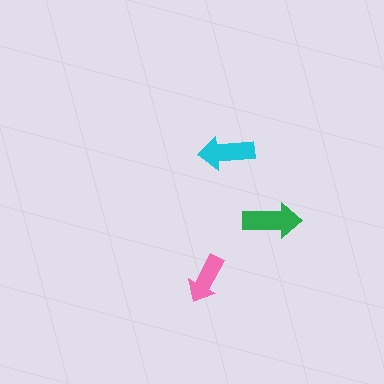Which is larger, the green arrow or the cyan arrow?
The green one.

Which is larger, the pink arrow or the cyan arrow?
The cyan one.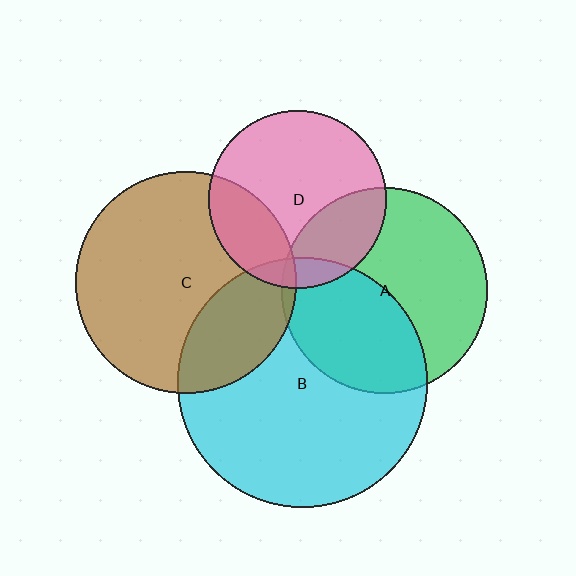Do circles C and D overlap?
Yes.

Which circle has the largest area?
Circle B (cyan).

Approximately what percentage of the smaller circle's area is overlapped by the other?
Approximately 25%.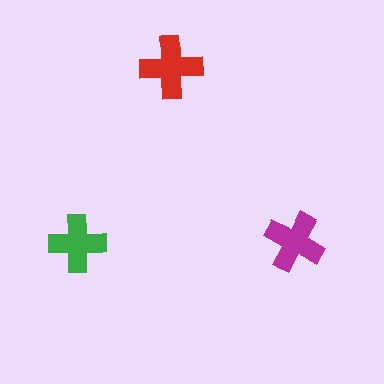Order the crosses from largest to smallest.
the red one, the magenta one, the green one.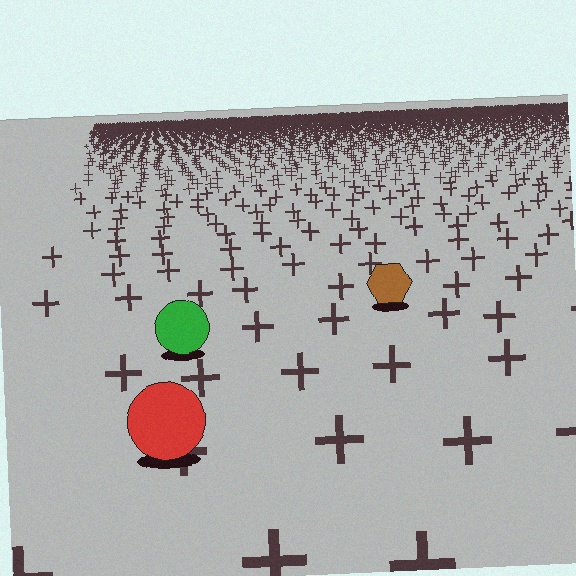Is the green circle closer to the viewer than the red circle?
No. The red circle is closer — you can tell from the texture gradient: the ground texture is coarser near it.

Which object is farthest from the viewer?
The brown hexagon is farthest from the viewer. It appears smaller and the ground texture around it is denser.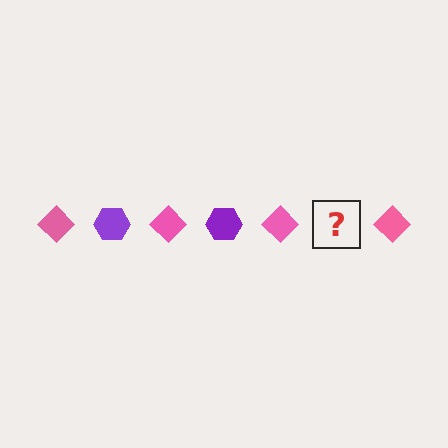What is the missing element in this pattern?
The missing element is a purple hexagon.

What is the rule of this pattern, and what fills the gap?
The rule is that the pattern alternates between pink diamond and purple hexagon. The gap should be filled with a purple hexagon.